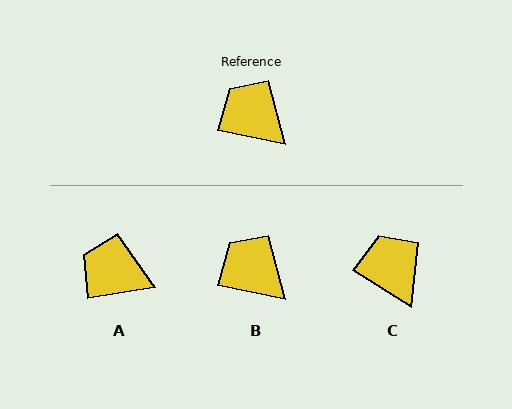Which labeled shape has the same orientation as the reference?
B.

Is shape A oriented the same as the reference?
No, it is off by about 21 degrees.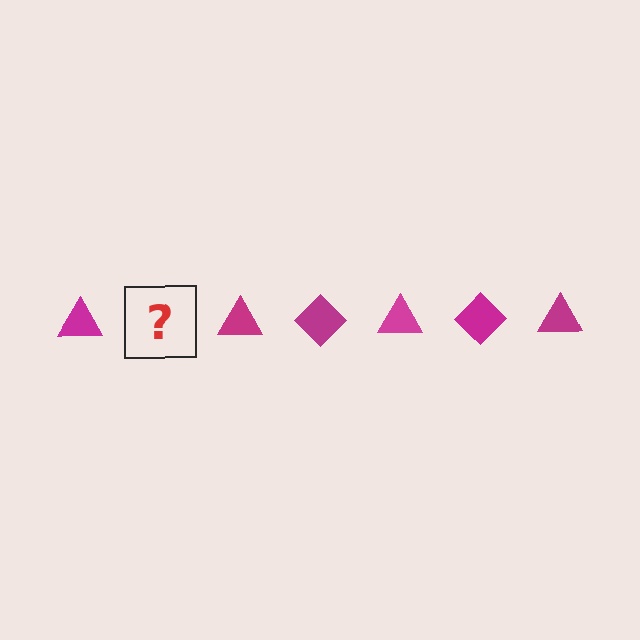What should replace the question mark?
The question mark should be replaced with a magenta diamond.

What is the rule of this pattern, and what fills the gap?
The rule is that the pattern cycles through triangle, diamond shapes in magenta. The gap should be filled with a magenta diamond.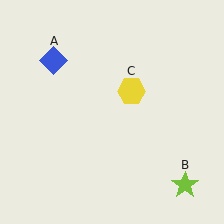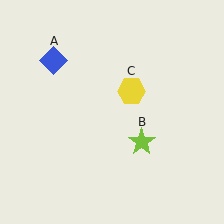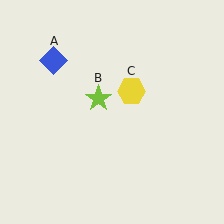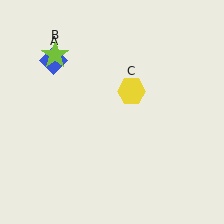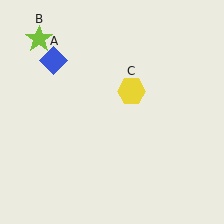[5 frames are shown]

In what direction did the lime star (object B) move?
The lime star (object B) moved up and to the left.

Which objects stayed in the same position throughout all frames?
Blue diamond (object A) and yellow hexagon (object C) remained stationary.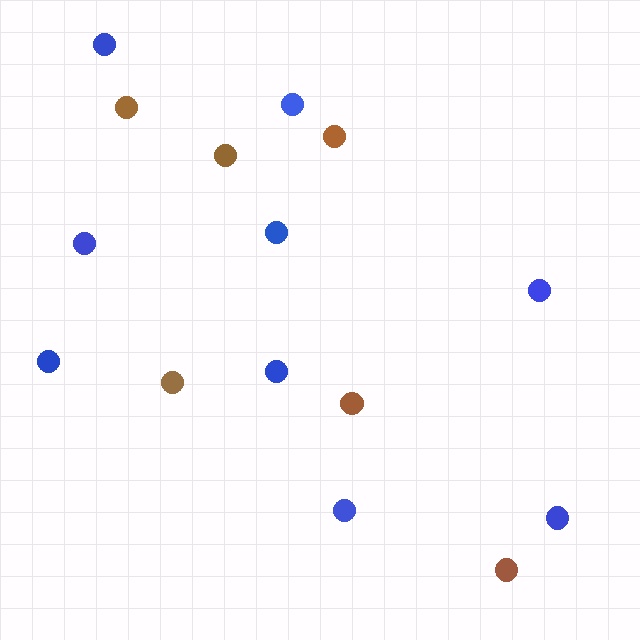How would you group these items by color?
There are 2 groups: one group of brown circles (6) and one group of blue circles (9).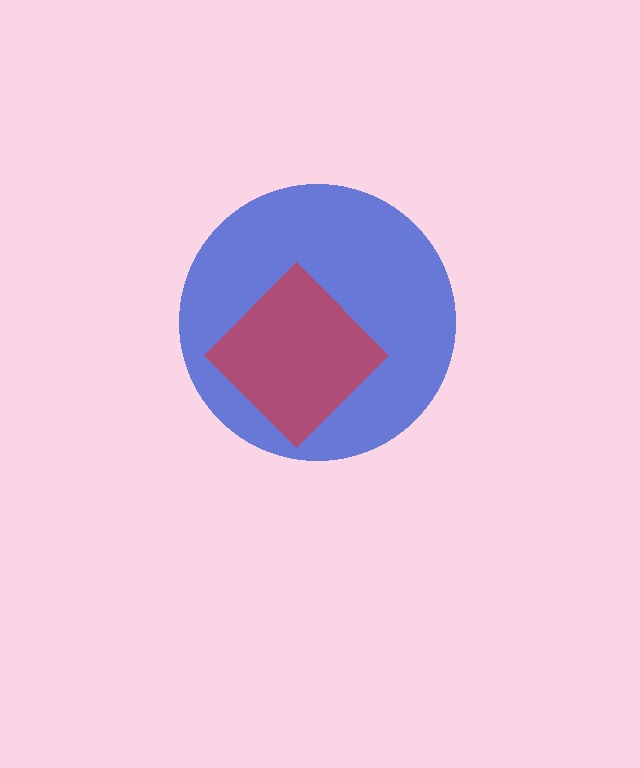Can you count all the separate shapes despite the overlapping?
Yes, there are 2 separate shapes.